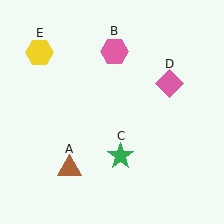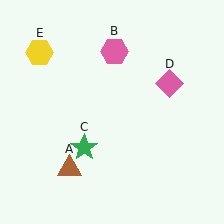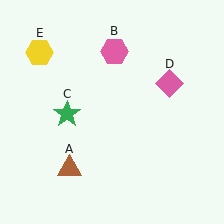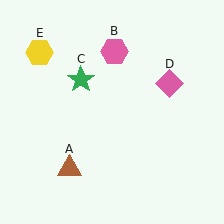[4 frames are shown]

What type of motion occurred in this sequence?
The green star (object C) rotated clockwise around the center of the scene.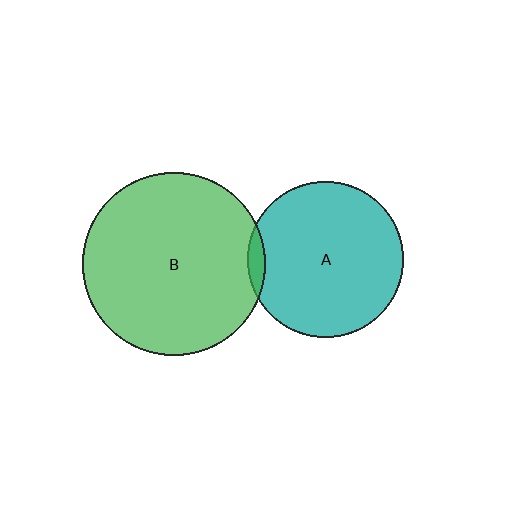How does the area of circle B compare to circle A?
Approximately 1.4 times.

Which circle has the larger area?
Circle B (green).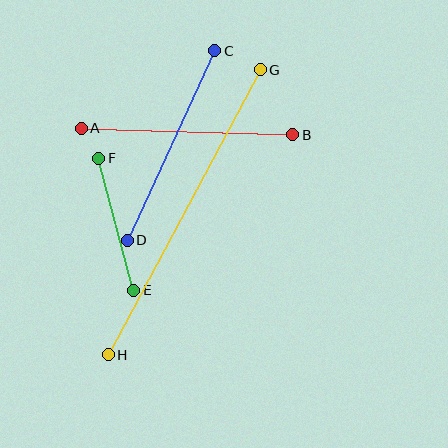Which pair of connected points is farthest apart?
Points G and H are farthest apart.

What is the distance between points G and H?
The distance is approximately 323 pixels.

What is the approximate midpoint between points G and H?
The midpoint is at approximately (184, 212) pixels.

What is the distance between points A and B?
The distance is approximately 212 pixels.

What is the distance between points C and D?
The distance is approximately 209 pixels.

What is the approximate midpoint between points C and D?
The midpoint is at approximately (171, 145) pixels.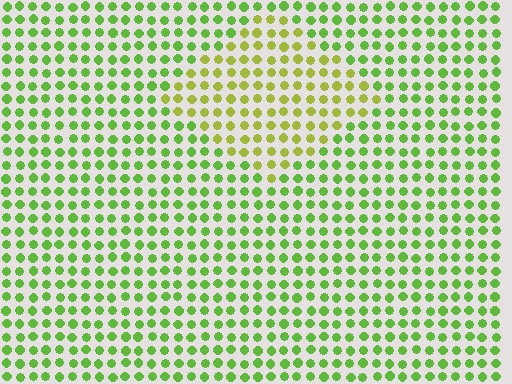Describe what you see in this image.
The image is filled with small lime elements in a uniform arrangement. A diamond-shaped region is visible where the elements are tinted to a slightly different hue, forming a subtle color boundary.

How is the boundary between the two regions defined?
The boundary is defined purely by a slight shift in hue (about 31 degrees). Spacing, size, and orientation are identical on both sides.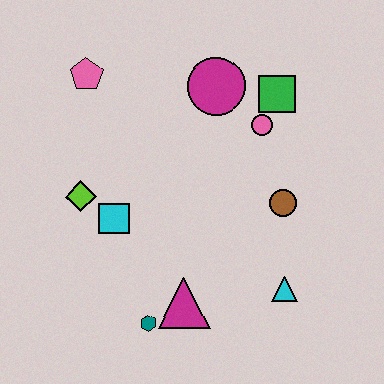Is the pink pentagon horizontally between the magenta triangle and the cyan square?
No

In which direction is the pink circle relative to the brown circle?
The pink circle is above the brown circle.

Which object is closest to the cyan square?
The lime diamond is closest to the cyan square.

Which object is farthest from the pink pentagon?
The cyan triangle is farthest from the pink pentagon.